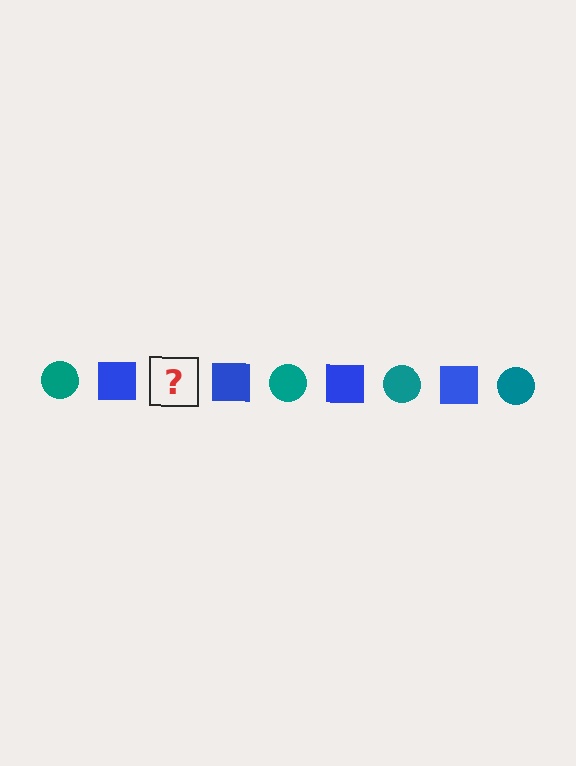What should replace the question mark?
The question mark should be replaced with a teal circle.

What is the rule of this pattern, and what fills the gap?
The rule is that the pattern alternates between teal circle and blue square. The gap should be filled with a teal circle.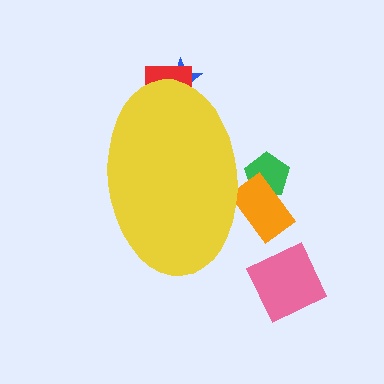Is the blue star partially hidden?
Yes, the blue star is partially hidden behind the yellow ellipse.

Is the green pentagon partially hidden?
Yes, the green pentagon is partially hidden behind the yellow ellipse.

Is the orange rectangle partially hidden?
Yes, the orange rectangle is partially hidden behind the yellow ellipse.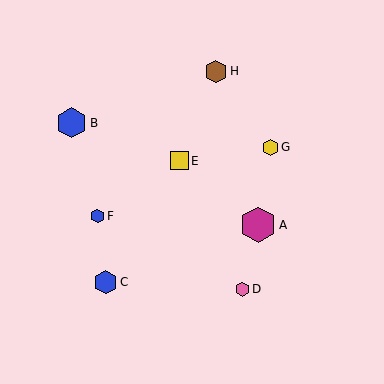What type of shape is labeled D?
Shape D is a pink hexagon.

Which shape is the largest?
The magenta hexagon (labeled A) is the largest.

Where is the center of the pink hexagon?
The center of the pink hexagon is at (243, 289).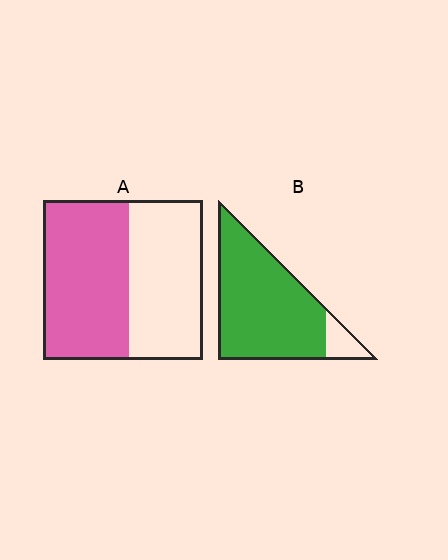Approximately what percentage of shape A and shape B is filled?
A is approximately 55% and B is approximately 90%.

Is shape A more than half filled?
Roughly half.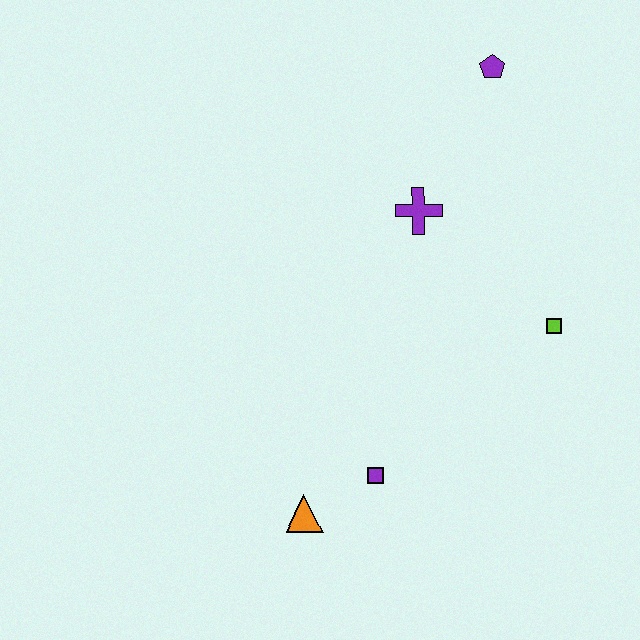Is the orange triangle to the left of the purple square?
Yes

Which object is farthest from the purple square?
The purple pentagon is farthest from the purple square.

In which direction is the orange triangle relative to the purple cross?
The orange triangle is below the purple cross.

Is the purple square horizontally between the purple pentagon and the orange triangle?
Yes